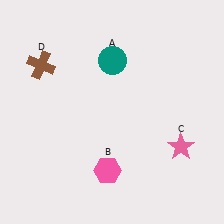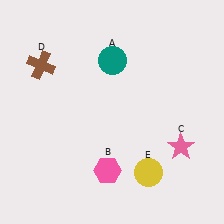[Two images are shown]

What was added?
A yellow circle (E) was added in Image 2.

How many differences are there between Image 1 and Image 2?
There is 1 difference between the two images.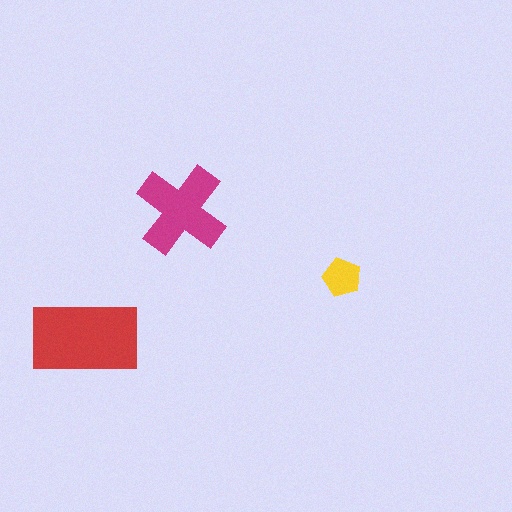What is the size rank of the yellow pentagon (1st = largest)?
3rd.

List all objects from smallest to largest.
The yellow pentagon, the magenta cross, the red rectangle.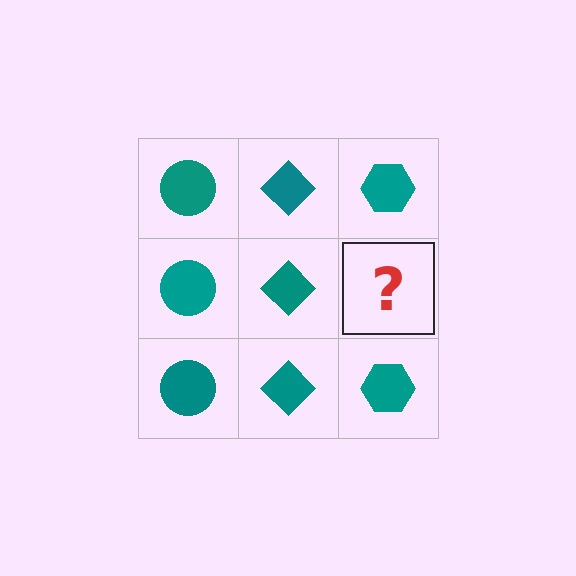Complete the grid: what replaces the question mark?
The question mark should be replaced with a teal hexagon.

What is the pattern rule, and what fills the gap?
The rule is that each column has a consistent shape. The gap should be filled with a teal hexagon.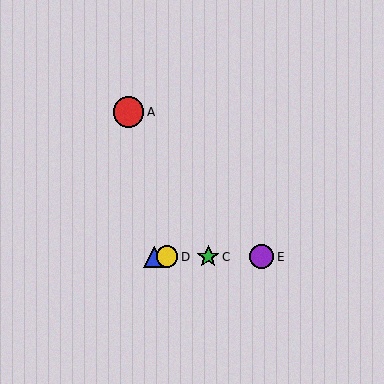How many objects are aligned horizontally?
4 objects (B, C, D, E) are aligned horizontally.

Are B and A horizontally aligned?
No, B is at y≈257 and A is at y≈112.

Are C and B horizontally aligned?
Yes, both are at y≈257.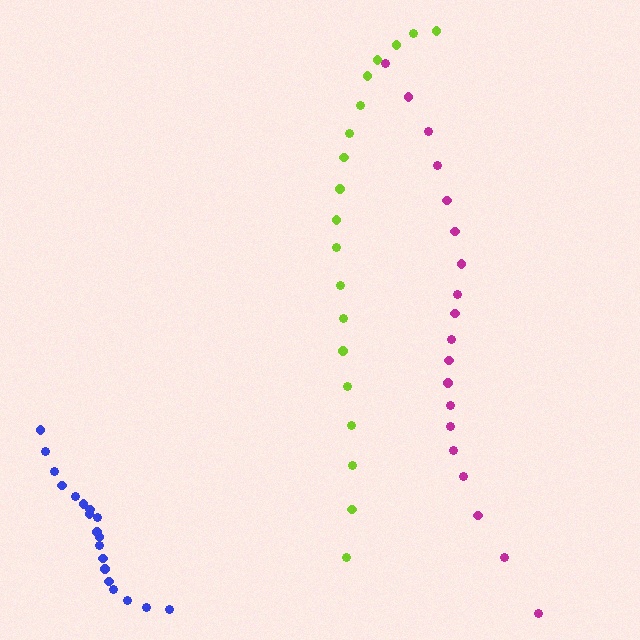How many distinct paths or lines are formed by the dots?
There are 3 distinct paths.